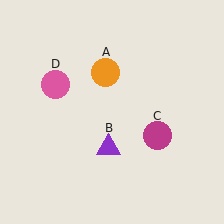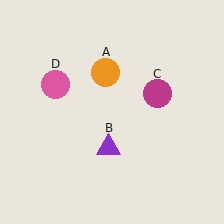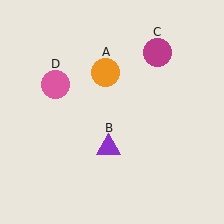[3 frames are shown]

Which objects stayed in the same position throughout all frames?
Orange circle (object A) and purple triangle (object B) and pink circle (object D) remained stationary.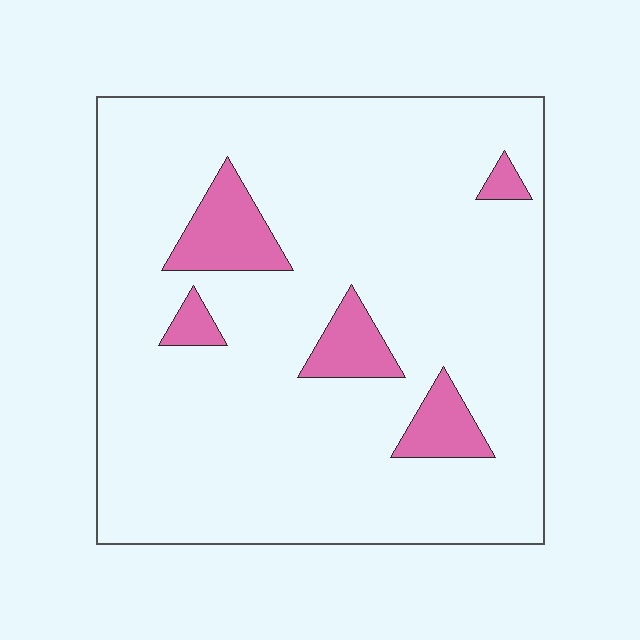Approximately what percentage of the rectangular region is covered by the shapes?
Approximately 10%.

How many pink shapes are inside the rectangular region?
5.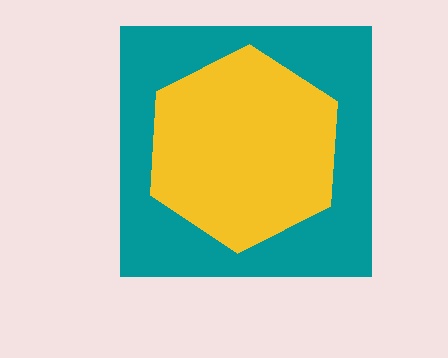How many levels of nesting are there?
2.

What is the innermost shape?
The yellow hexagon.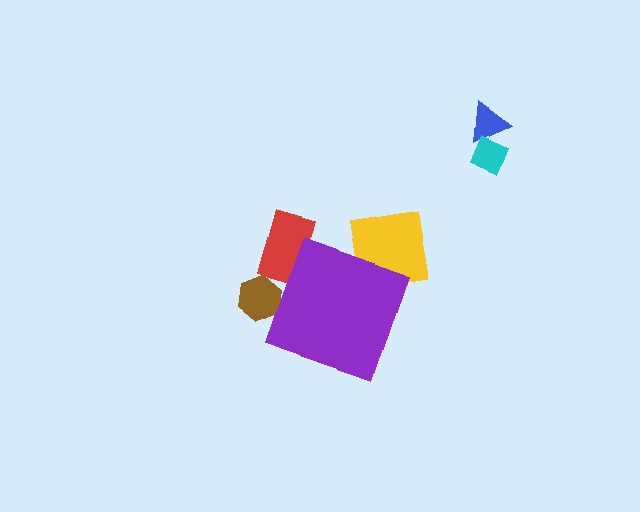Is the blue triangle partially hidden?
No, the blue triangle is fully visible.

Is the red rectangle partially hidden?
Yes, the red rectangle is partially hidden behind the purple diamond.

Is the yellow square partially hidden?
Yes, the yellow square is partially hidden behind the purple diamond.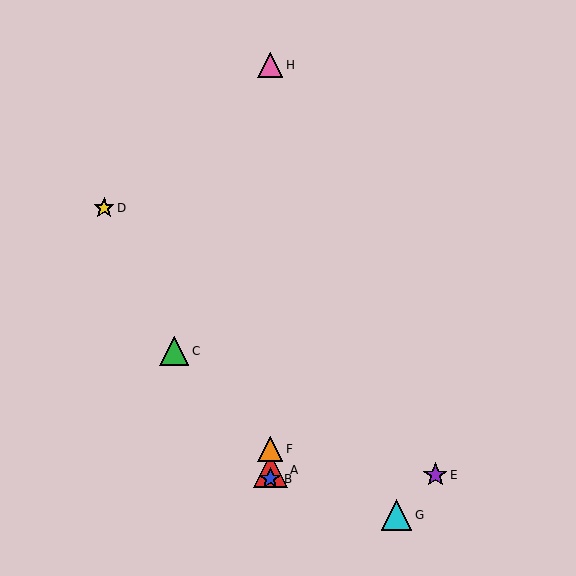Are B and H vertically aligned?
Yes, both are at x≈270.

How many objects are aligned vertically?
4 objects (A, B, F, H) are aligned vertically.